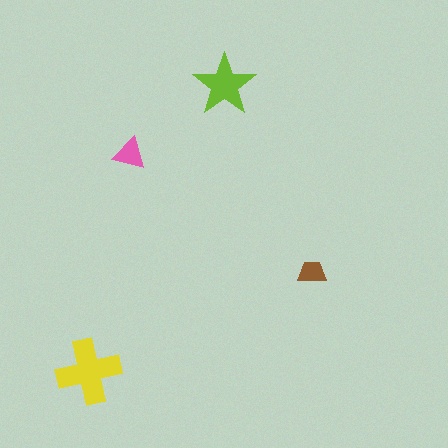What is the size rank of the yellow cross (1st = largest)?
1st.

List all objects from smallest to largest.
The brown trapezoid, the pink triangle, the lime star, the yellow cross.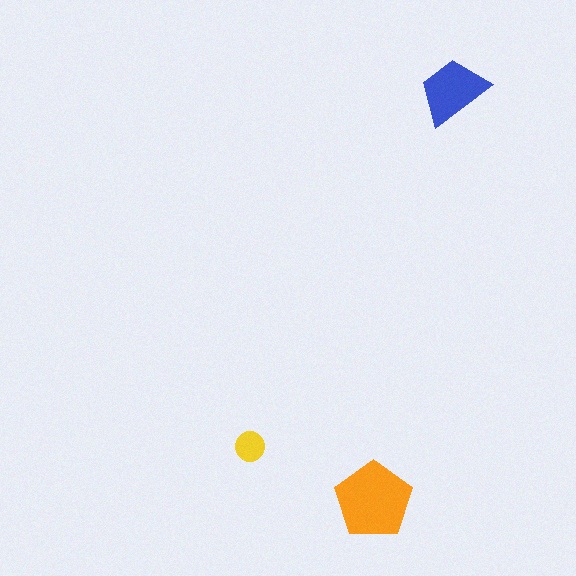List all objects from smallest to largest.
The yellow circle, the blue trapezoid, the orange pentagon.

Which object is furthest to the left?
The yellow circle is leftmost.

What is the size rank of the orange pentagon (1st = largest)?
1st.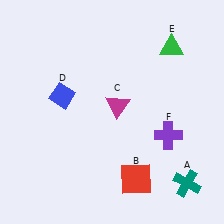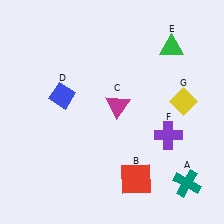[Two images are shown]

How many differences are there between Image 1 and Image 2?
There is 1 difference between the two images.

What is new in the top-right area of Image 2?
A yellow diamond (G) was added in the top-right area of Image 2.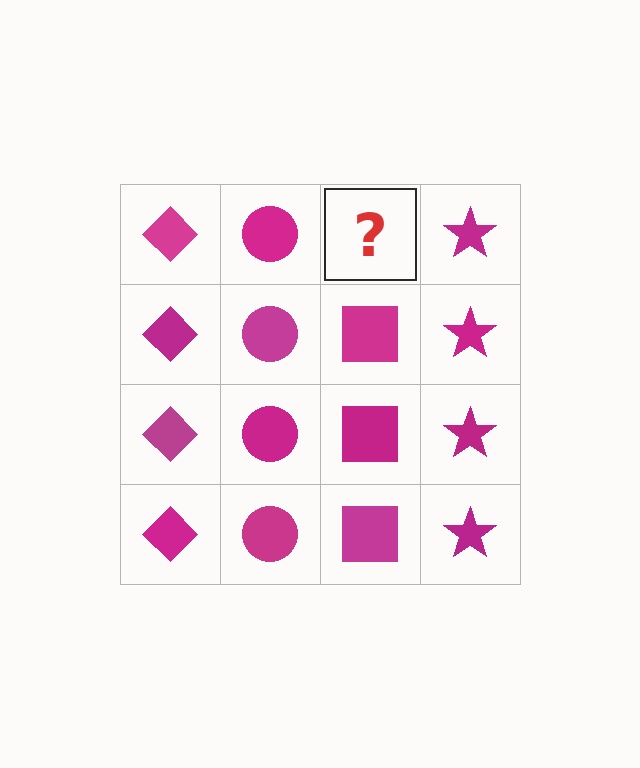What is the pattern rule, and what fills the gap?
The rule is that each column has a consistent shape. The gap should be filled with a magenta square.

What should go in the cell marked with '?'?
The missing cell should contain a magenta square.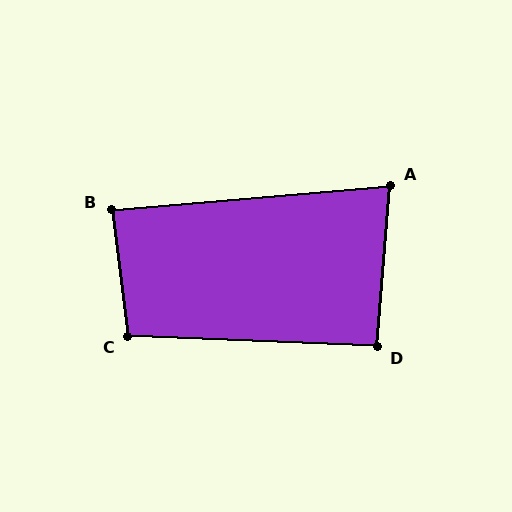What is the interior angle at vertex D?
Approximately 92 degrees (approximately right).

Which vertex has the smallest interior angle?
A, at approximately 81 degrees.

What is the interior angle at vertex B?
Approximately 88 degrees (approximately right).